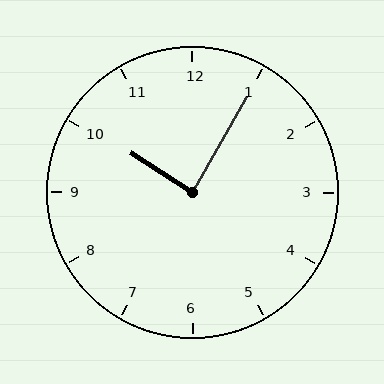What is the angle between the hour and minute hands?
Approximately 88 degrees.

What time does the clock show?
10:05.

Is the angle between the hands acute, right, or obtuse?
It is right.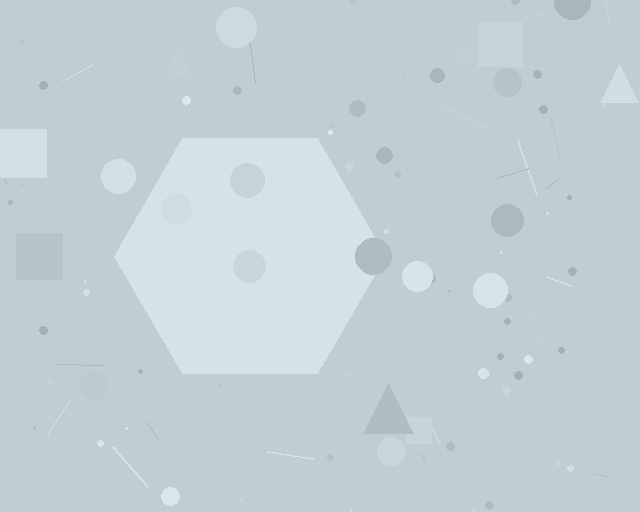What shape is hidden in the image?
A hexagon is hidden in the image.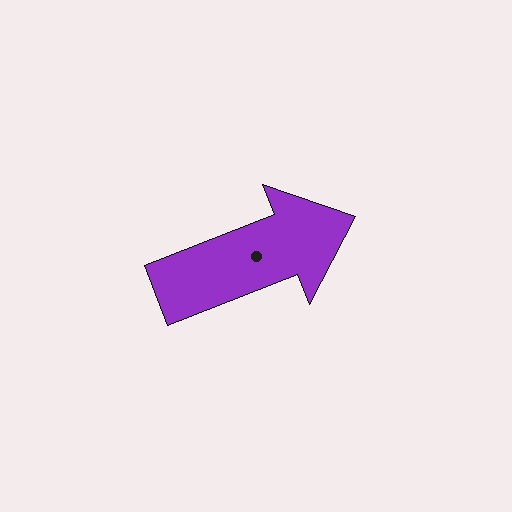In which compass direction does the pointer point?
East.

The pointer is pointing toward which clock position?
Roughly 2 o'clock.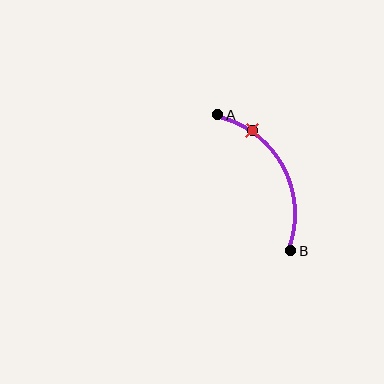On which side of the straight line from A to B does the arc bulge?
The arc bulges to the right of the straight line connecting A and B.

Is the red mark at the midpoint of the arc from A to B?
No. The red mark lies on the arc but is closer to endpoint A. The arc midpoint would be at the point on the curve equidistant along the arc from both A and B.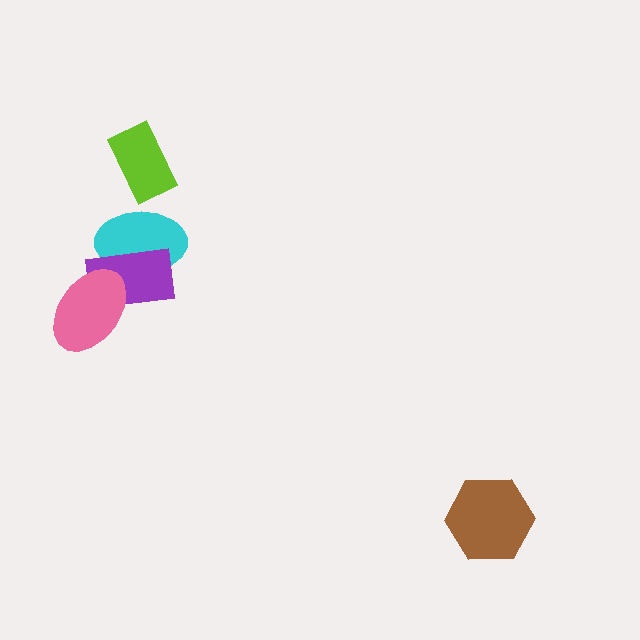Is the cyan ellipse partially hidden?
Yes, it is partially covered by another shape.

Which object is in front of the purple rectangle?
The pink ellipse is in front of the purple rectangle.